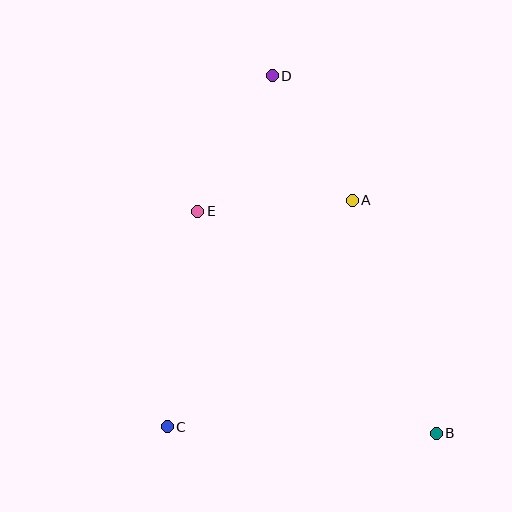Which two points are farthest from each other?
Points B and D are farthest from each other.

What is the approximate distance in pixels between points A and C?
The distance between A and C is approximately 292 pixels.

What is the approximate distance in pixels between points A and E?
The distance between A and E is approximately 155 pixels.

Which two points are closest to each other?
Points A and D are closest to each other.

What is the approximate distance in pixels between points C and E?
The distance between C and E is approximately 218 pixels.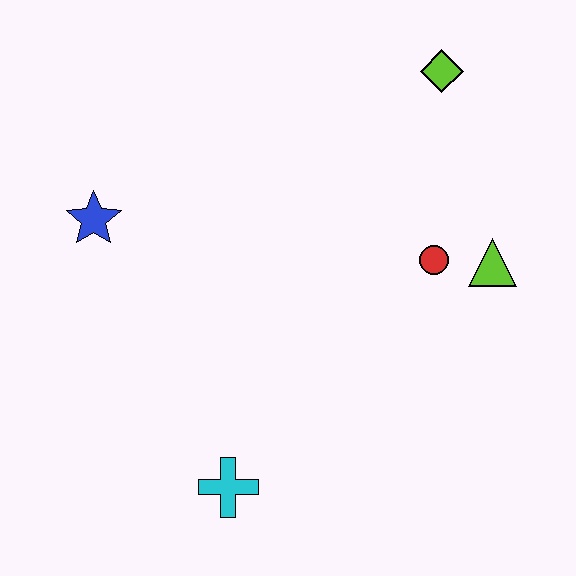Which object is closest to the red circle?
The lime triangle is closest to the red circle.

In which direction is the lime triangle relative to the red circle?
The lime triangle is to the right of the red circle.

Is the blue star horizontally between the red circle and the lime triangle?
No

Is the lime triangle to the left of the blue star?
No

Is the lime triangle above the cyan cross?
Yes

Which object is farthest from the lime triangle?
The blue star is farthest from the lime triangle.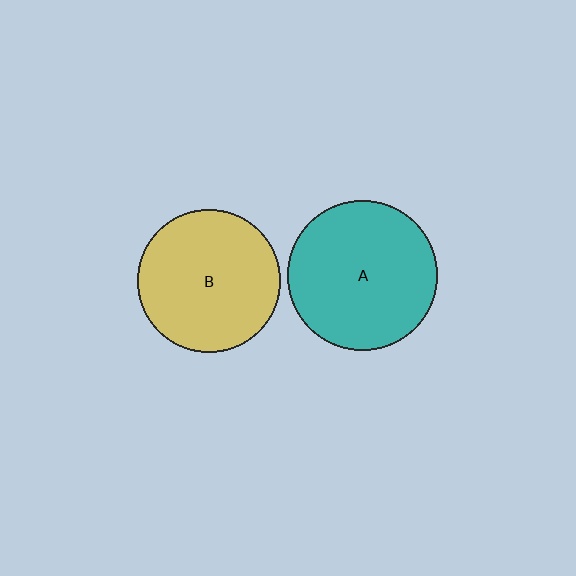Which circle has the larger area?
Circle A (teal).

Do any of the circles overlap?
No, none of the circles overlap.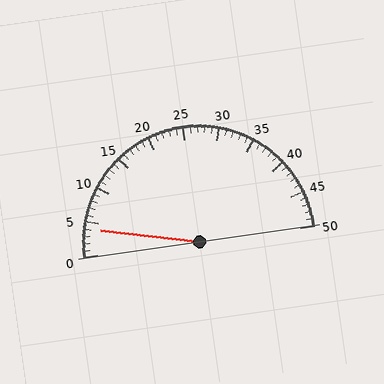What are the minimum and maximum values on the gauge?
The gauge ranges from 0 to 50.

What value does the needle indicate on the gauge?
The needle indicates approximately 4.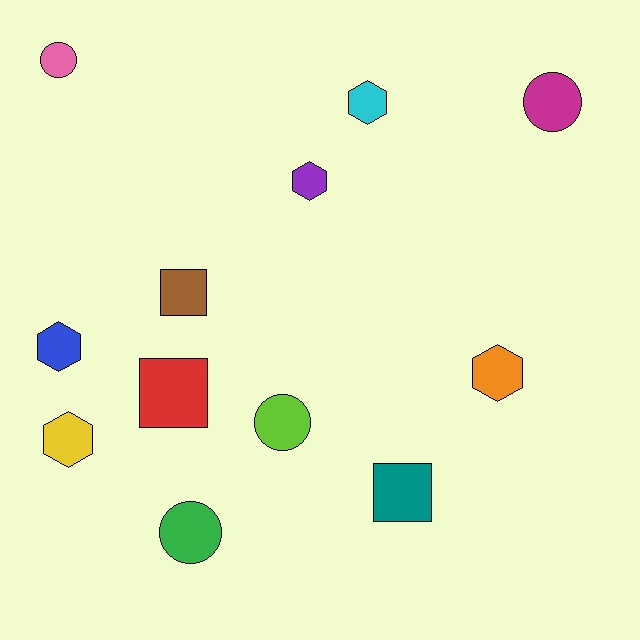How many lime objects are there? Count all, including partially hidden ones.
There is 1 lime object.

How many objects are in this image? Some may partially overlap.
There are 12 objects.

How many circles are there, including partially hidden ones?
There are 4 circles.